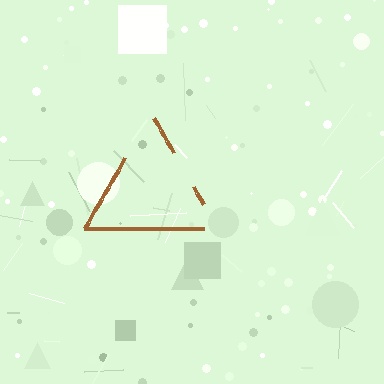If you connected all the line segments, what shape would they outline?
They would outline a triangle.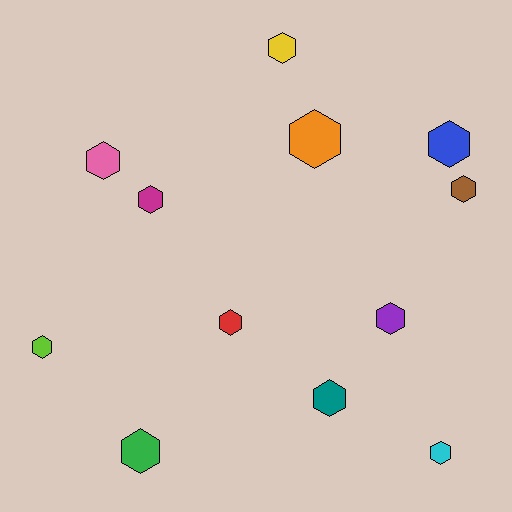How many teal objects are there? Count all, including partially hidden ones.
There is 1 teal object.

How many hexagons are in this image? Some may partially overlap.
There are 12 hexagons.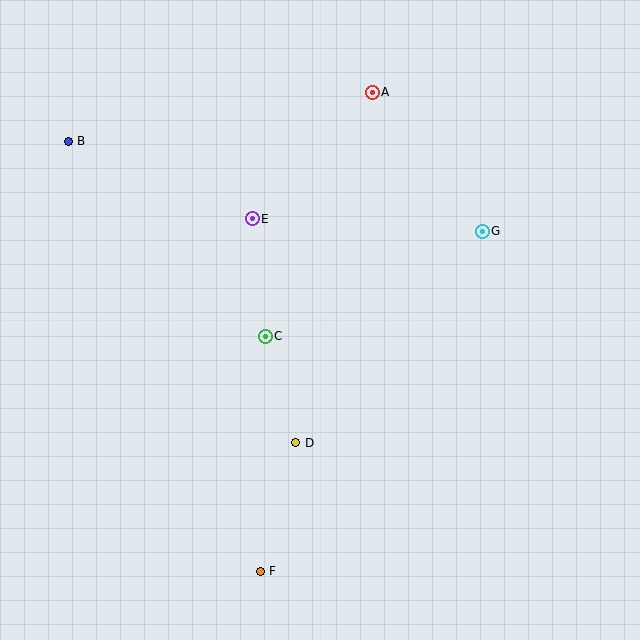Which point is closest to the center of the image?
Point C at (265, 336) is closest to the center.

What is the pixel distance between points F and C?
The distance between F and C is 235 pixels.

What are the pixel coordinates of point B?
Point B is at (68, 141).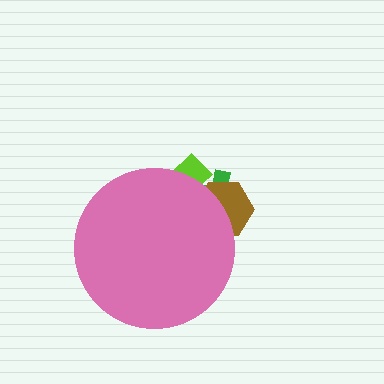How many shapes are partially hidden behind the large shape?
3 shapes are partially hidden.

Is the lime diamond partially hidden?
Yes, the lime diamond is partially hidden behind the pink circle.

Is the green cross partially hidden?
Yes, the green cross is partially hidden behind the pink circle.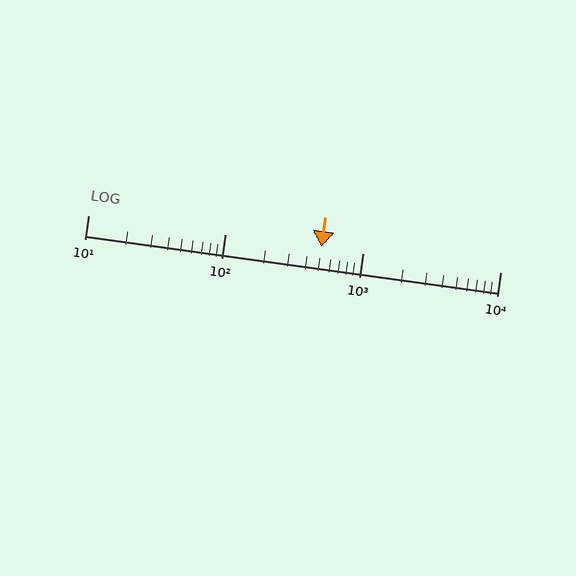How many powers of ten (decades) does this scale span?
The scale spans 3 decades, from 10 to 10000.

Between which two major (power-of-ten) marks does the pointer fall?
The pointer is between 100 and 1000.